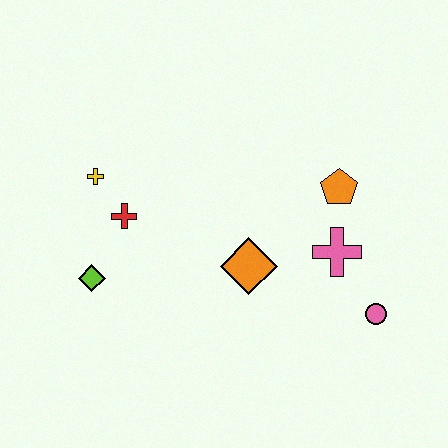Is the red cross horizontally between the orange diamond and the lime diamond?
Yes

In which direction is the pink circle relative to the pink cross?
The pink circle is below the pink cross.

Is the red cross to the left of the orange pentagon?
Yes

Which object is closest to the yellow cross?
The red cross is closest to the yellow cross.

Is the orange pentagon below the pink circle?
No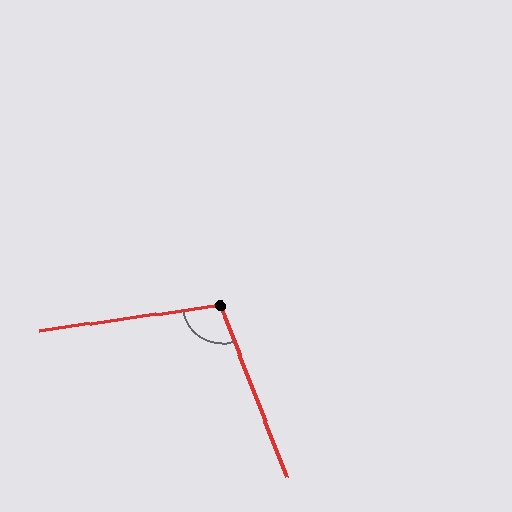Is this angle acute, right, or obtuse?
It is obtuse.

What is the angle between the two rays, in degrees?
Approximately 103 degrees.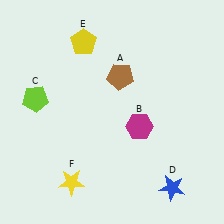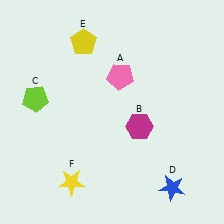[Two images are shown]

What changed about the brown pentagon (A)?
In Image 1, A is brown. In Image 2, it changed to pink.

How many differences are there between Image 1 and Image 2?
There is 1 difference between the two images.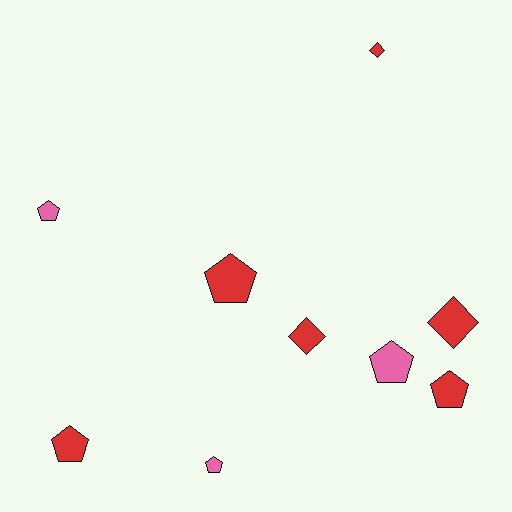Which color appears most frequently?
Red, with 6 objects.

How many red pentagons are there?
There are 3 red pentagons.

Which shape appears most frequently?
Pentagon, with 6 objects.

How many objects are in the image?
There are 9 objects.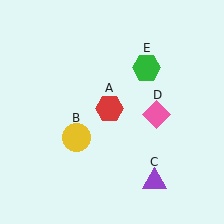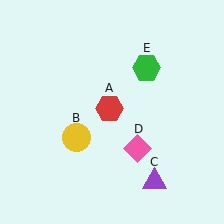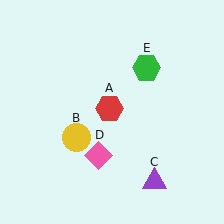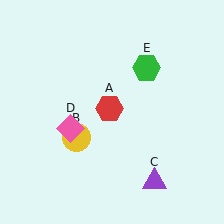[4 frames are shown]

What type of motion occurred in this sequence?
The pink diamond (object D) rotated clockwise around the center of the scene.